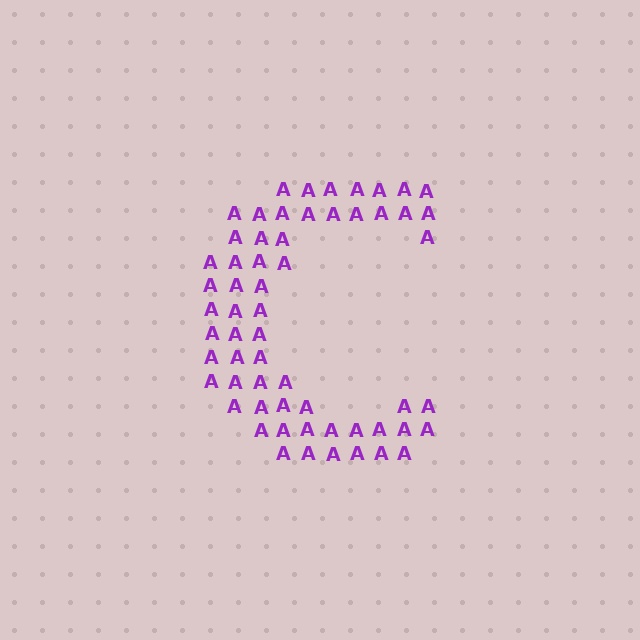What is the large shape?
The large shape is the letter C.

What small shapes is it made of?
It is made of small letter A's.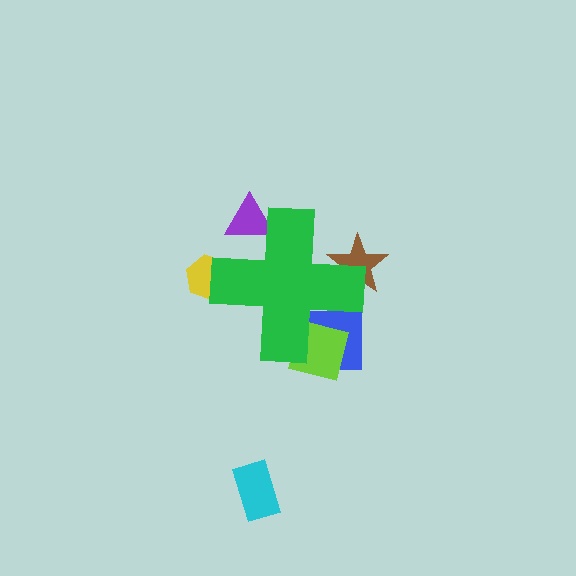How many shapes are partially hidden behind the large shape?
5 shapes are partially hidden.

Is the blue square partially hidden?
Yes, the blue square is partially hidden behind the green cross.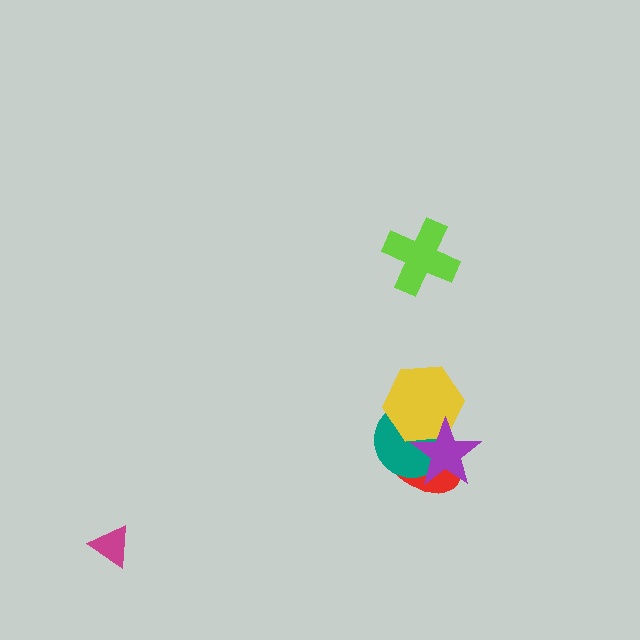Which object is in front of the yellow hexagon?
The purple star is in front of the yellow hexagon.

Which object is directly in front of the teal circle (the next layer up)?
The yellow hexagon is directly in front of the teal circle.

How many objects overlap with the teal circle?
3 objects overlap with the teal circle.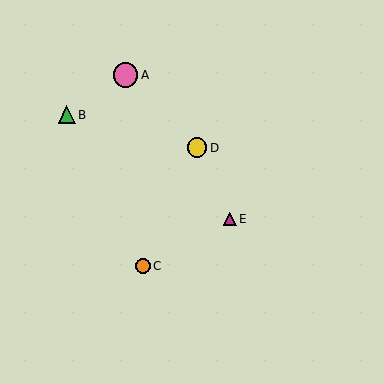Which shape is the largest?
The pink circle (labeled A) is the largest.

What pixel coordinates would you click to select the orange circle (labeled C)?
Click at (143, 266) to select the orange circle C.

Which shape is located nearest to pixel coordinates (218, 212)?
The magenta triangle (labeled E) at (230, 219) is nearest to that location.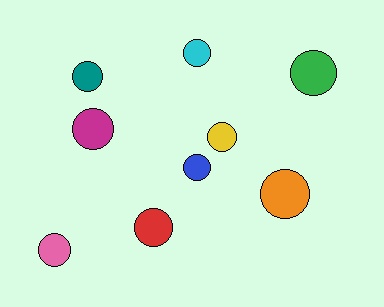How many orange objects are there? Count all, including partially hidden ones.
There is 1 orange object.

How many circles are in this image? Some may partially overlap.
There are 9 circles.